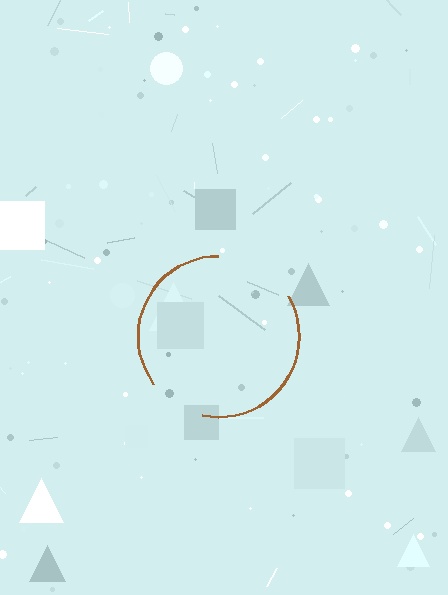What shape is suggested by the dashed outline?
The dashed outline suggests a circle.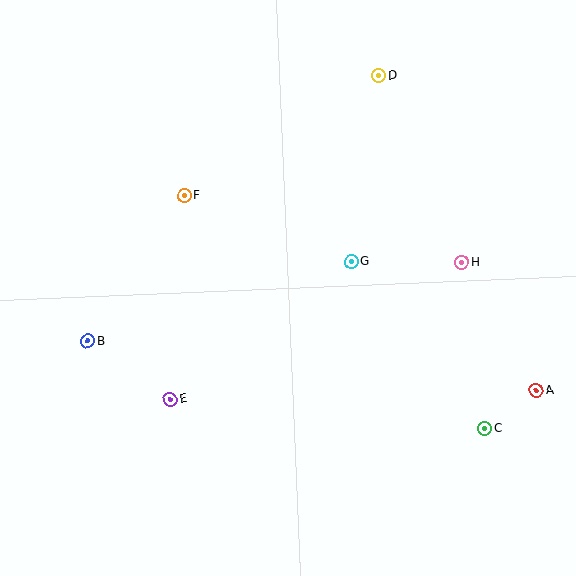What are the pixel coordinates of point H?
Point H is at (462, 263).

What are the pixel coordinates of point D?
Point D is at (379, 76).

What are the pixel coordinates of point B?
Point B is at (88, 341).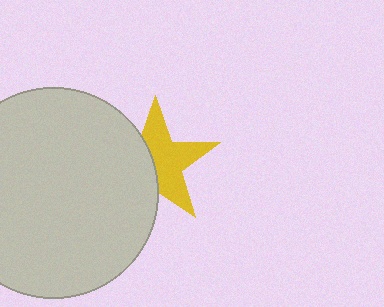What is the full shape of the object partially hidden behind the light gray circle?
The partially hidden object is a yellow star.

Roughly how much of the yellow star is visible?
About half of it is visible (roughly 57%).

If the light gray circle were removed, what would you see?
You would see the complete yellow star.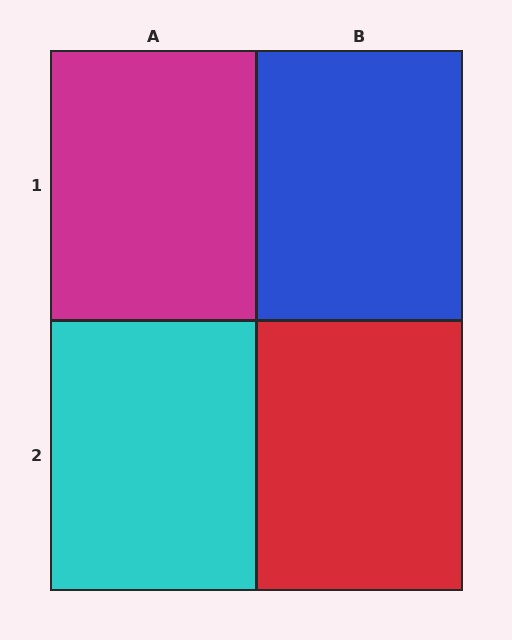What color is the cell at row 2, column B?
Red.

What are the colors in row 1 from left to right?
Magenta, blue.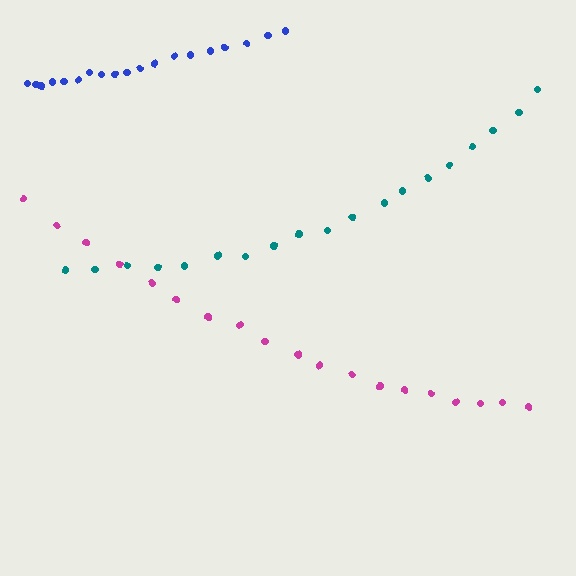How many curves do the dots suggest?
There are 3 distinct paths.